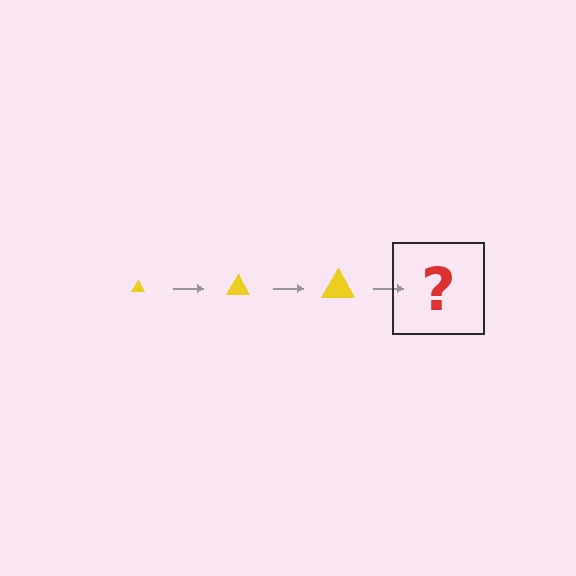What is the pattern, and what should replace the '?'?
The pattern is that the triangle gets progressively larger each step. The '?' should be a yellow triangle, larger than the previous one.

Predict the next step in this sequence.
The next step is a yellow triangle, larger than the previous one.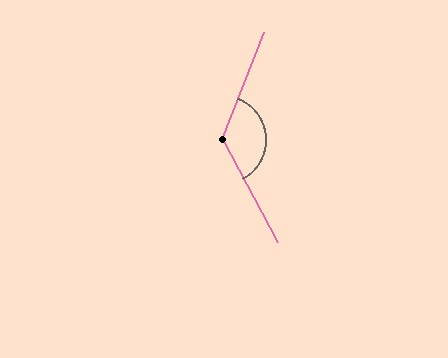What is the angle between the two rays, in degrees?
Approximately 131 degrees.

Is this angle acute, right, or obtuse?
It is obtuse.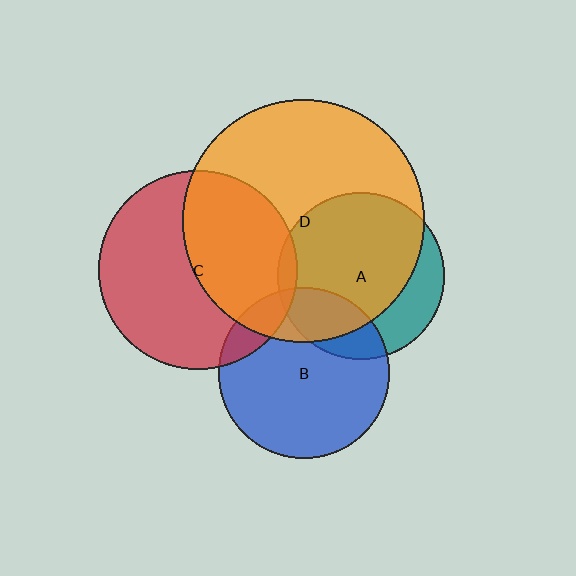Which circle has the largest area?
Circle D (orange).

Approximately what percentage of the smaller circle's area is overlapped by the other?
Approximately 75%.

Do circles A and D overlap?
Yes.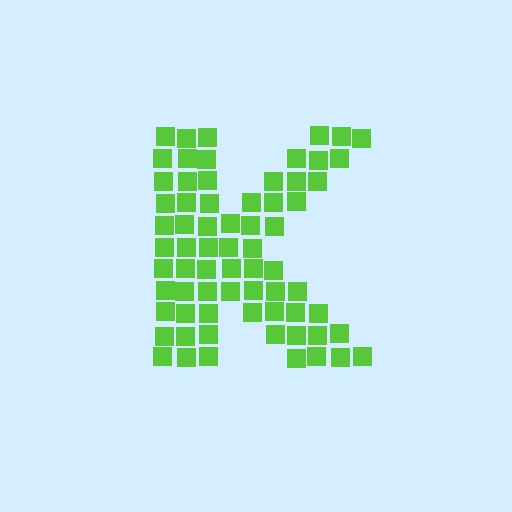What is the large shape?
The large shape is the letter K.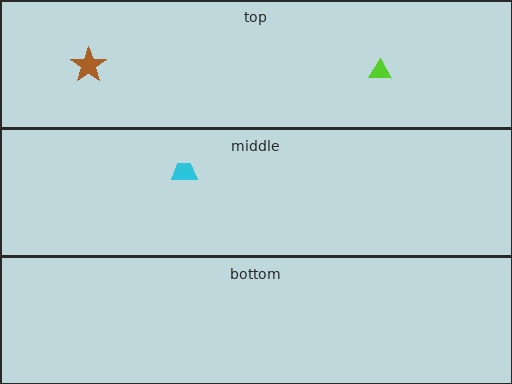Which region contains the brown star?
The top region.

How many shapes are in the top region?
2.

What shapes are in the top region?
The lime triangle, the brown star.